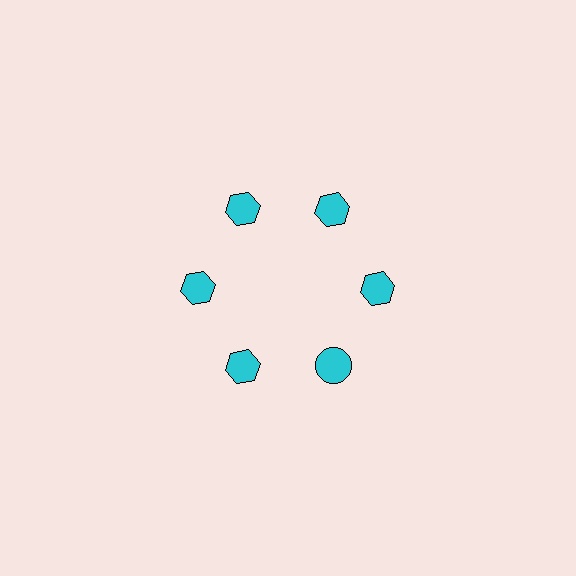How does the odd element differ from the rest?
It has a different shape: circle instead of hexagon.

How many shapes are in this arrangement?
There are 6 shapes arranged in a ring pattern.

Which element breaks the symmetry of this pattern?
The cyan circle at roughly the 5 o'clock position breaks the symmetry. All other shapes are cyan hexagons.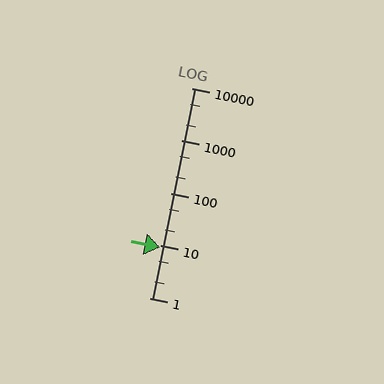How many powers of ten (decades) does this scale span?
The scale spans 4 decades, from 1 to 10000.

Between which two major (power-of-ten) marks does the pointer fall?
The pointer is between 1 and 10.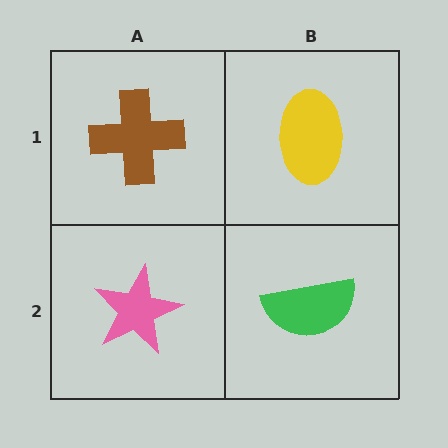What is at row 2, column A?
A pink star.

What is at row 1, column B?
A yellow ellipse.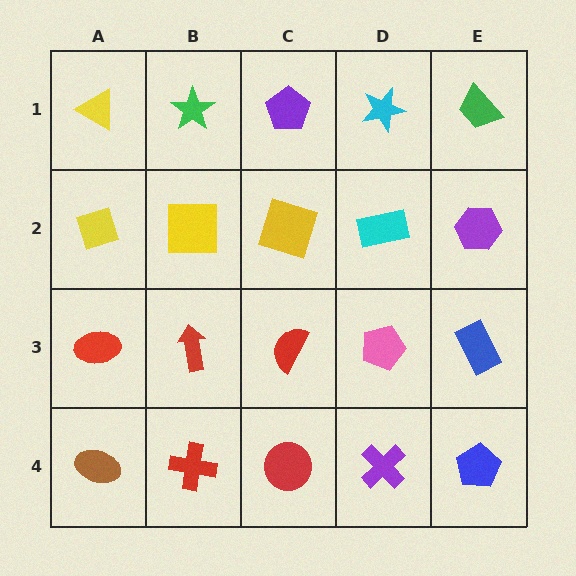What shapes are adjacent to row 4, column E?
A blue rectangle (row 3, column E), a purple cross (row 4, column D).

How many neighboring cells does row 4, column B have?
3.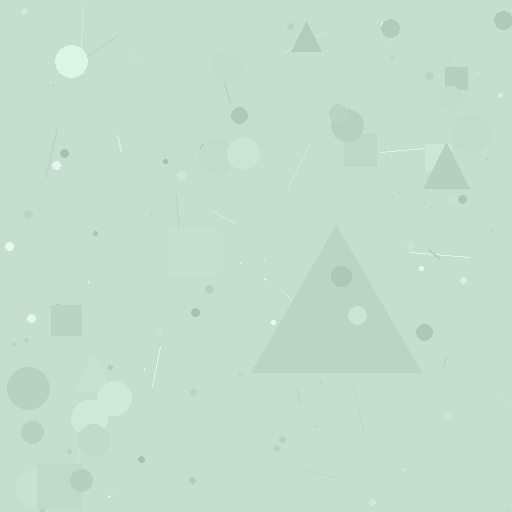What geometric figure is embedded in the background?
A triangle is embedded in the background.